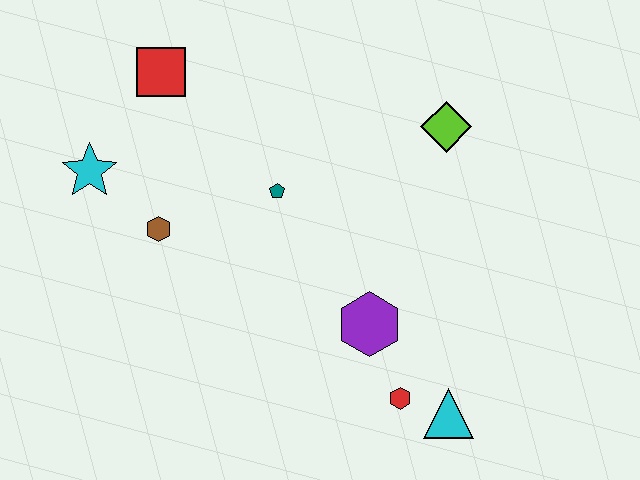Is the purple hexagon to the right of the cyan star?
Yes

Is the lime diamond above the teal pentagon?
Yes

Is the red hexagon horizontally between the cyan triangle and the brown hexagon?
Yes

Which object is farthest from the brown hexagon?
The cyan triangle is farthest from the brown hexagon.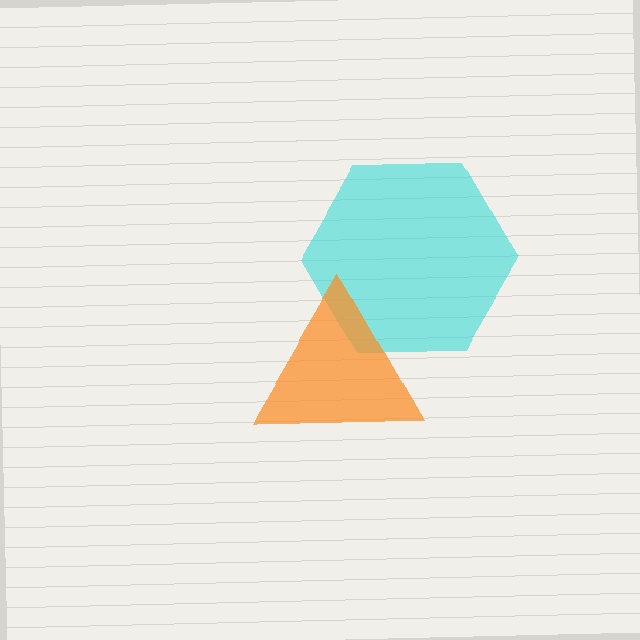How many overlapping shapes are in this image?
There are 2 overlapping shapes in the image.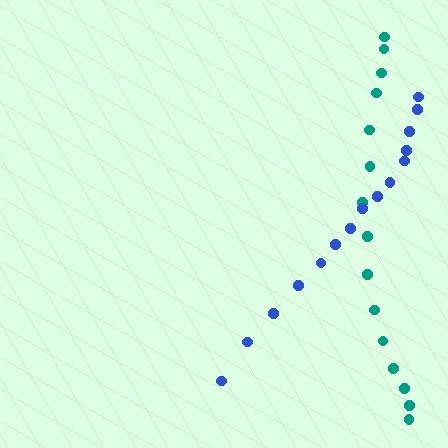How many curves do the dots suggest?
There are 2 distinct paths.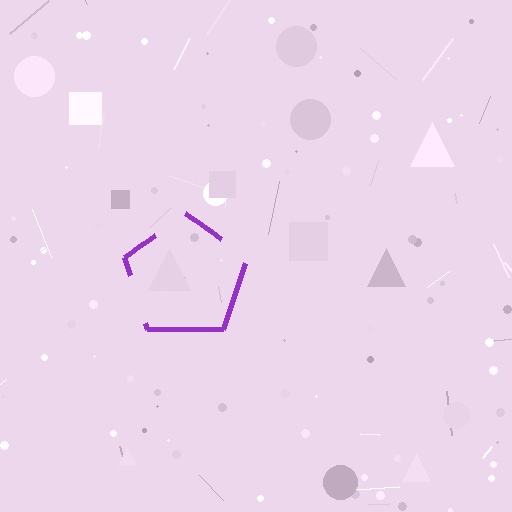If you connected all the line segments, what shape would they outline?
They would outline a pentagon.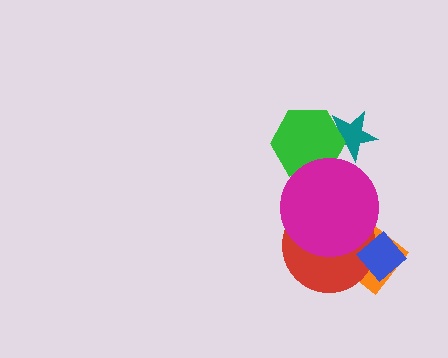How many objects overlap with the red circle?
3 objects overlap with the red circle.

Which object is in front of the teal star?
The green hexagon is in front of the teal star.